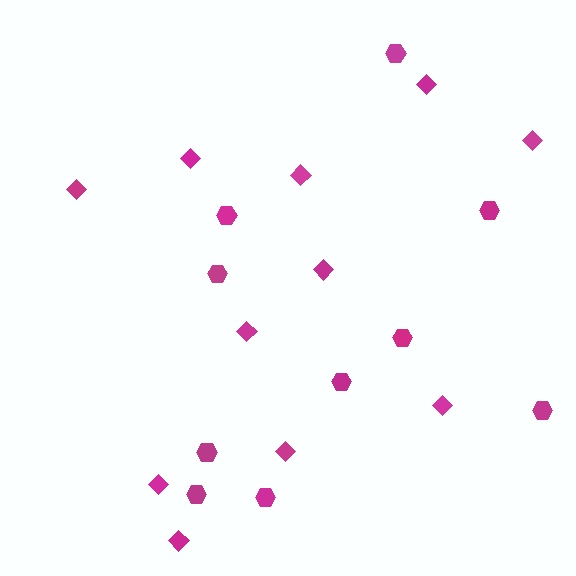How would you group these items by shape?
There are 2 groups: one group of diamonds (11) and one group of hexagons (10).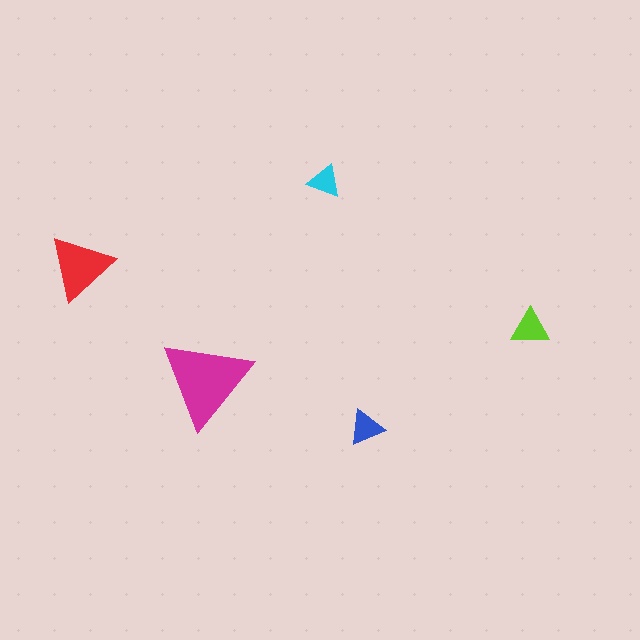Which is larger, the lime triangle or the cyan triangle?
The lime one.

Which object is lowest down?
The blue triangle is bottommost.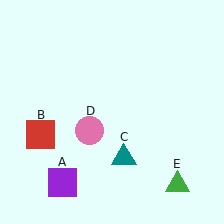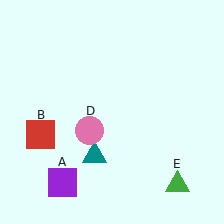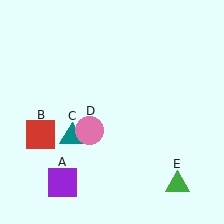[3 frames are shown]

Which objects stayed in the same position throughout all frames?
Purple square (object A) and red square (object B) and pink circle (object D) and green triangle (object E) remained stationary.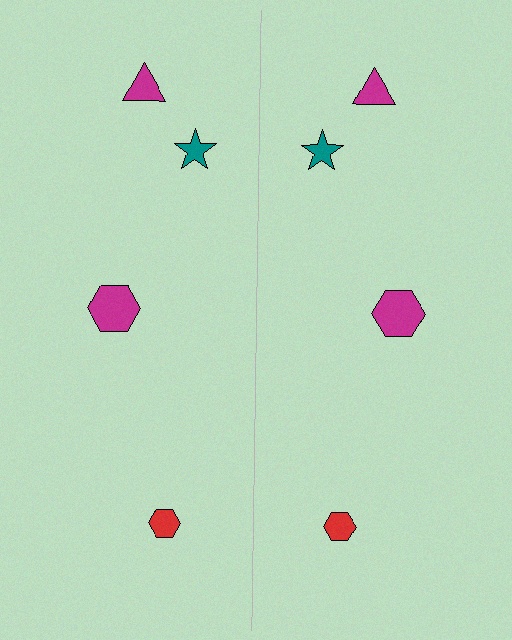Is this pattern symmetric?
Yes, this pattern has bilateral (reflection) symmetry.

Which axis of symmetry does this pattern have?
The pattern has a vertical axis of symmetry running through the center of the image.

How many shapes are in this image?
There are 8 shapes in this image.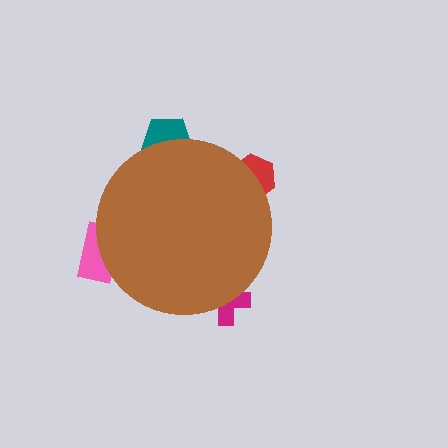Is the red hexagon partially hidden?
Yes, the red hexagon is partially hidden behind the brown circle.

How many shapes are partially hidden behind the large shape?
4 shapes are partially hidden.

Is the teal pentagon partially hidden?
Yes, the teal pentagon is partially hidden behind the brown circle.